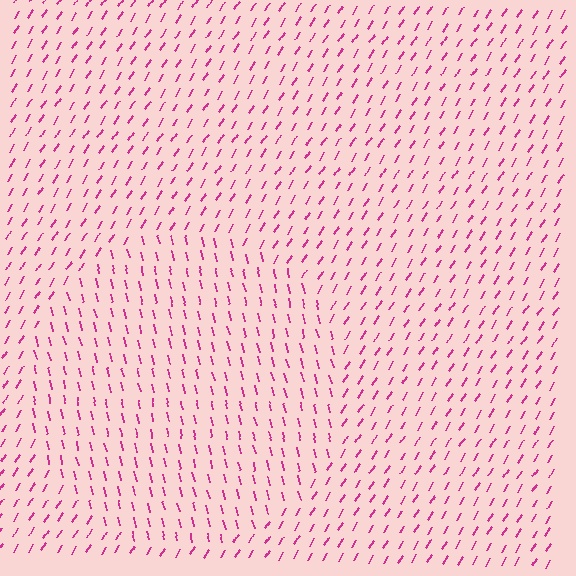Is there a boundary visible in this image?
Yes, there is a texture boundary formed by a change in line orientation.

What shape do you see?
I see a circle.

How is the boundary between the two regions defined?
The boundary is defined purely by a change in line orientation (approximately 45 degrees difference). All lines are the same color and thickness.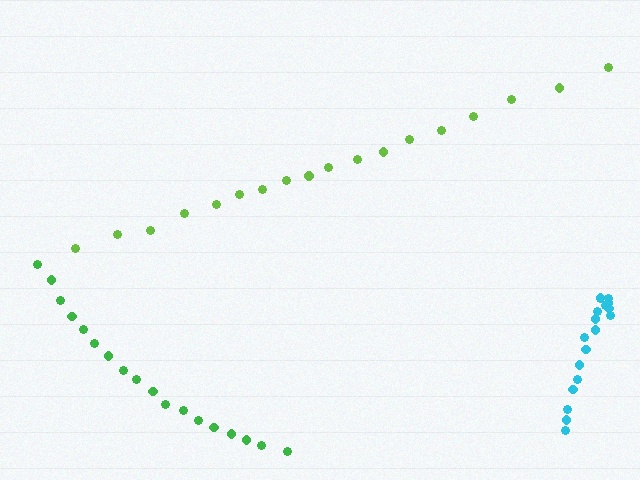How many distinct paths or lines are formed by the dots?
There are 3 distinct paths.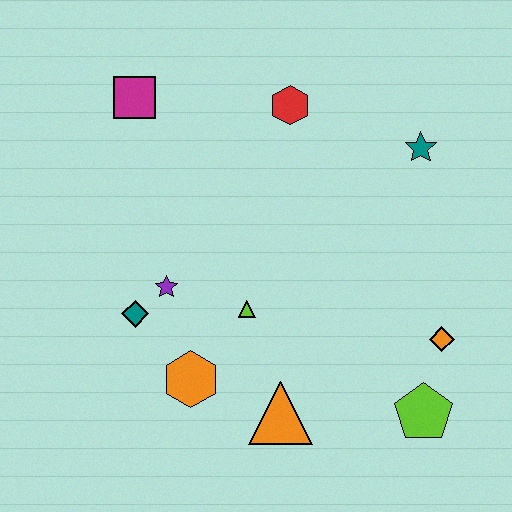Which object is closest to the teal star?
The red hexagon is closest to the teal star.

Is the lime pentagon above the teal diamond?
No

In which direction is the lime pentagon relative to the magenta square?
The lime pentagon is below the magenta square.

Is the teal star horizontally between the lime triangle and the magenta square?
No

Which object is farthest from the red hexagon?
The lime pentagon is farthest from the red hexagon.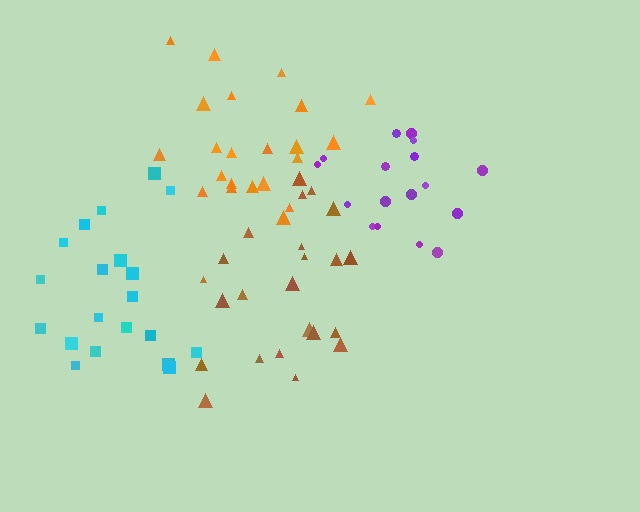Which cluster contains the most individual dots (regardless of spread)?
Brown (23).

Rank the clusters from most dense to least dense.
purple, brown, cyan, orange.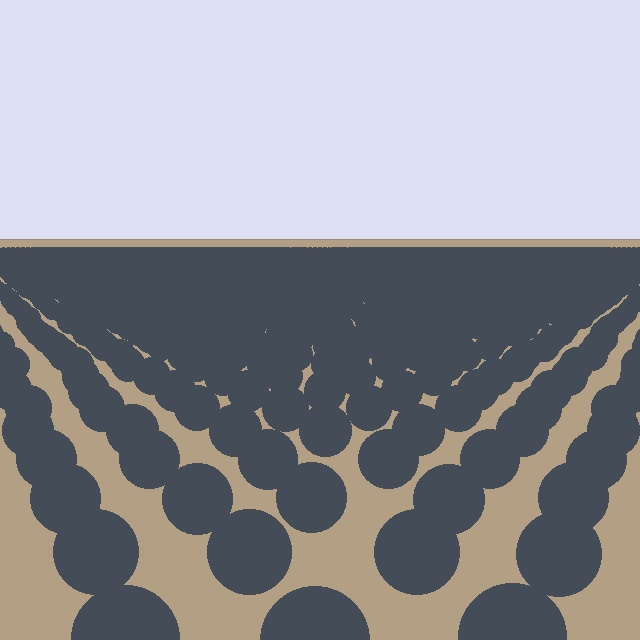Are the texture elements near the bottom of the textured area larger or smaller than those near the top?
Larger. Near the bottom, elements are closer to the viewer and appear at a bigger on-screen size.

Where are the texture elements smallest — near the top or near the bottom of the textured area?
Near the top.